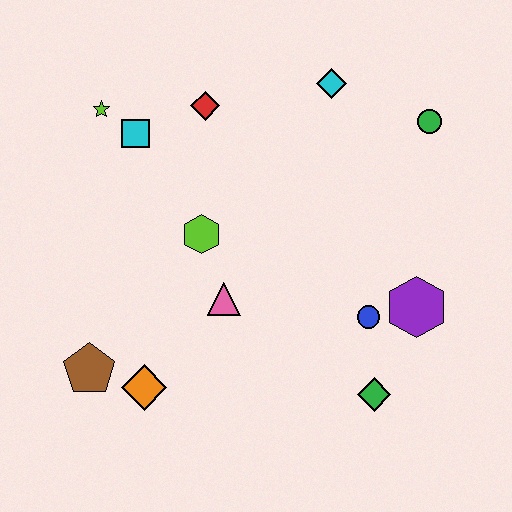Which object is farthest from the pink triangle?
The green circle is farthest from the pink triangle.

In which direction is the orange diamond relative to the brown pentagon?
The orange diamond is to the right of the brown pentagon.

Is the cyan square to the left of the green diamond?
Yes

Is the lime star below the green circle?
No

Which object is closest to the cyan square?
The lime star is closest to the cyan square.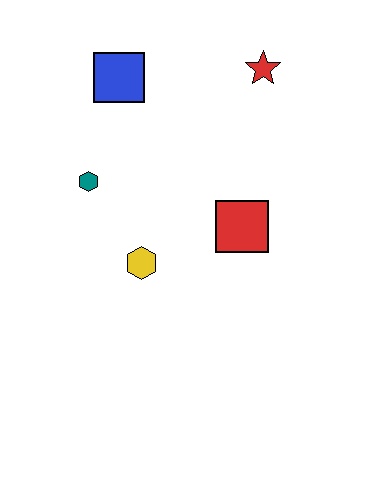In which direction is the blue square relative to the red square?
The blue square is above the red square.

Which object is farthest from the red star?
The yellow hexagon is farthest from the red star.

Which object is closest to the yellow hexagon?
The teal hexagon is closest to the yellow hexagon.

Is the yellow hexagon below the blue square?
Yes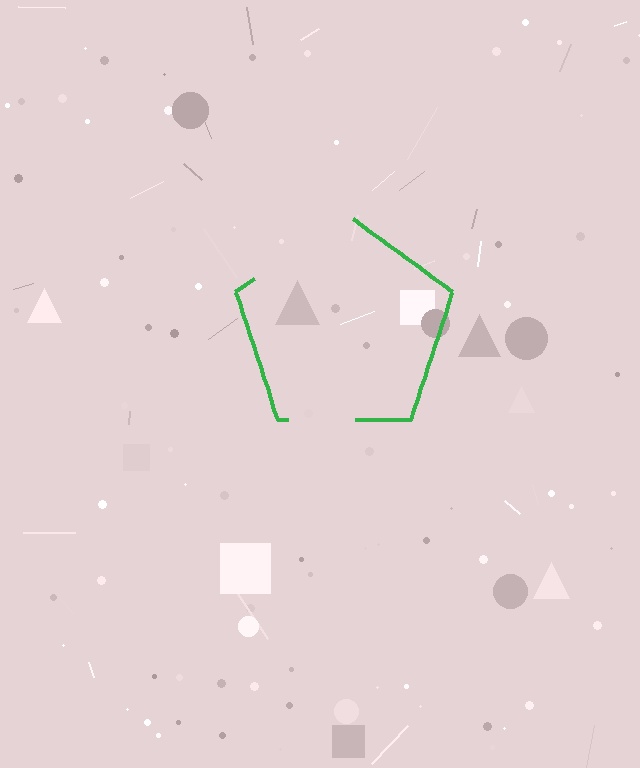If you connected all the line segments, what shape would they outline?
They would outline a pentagon.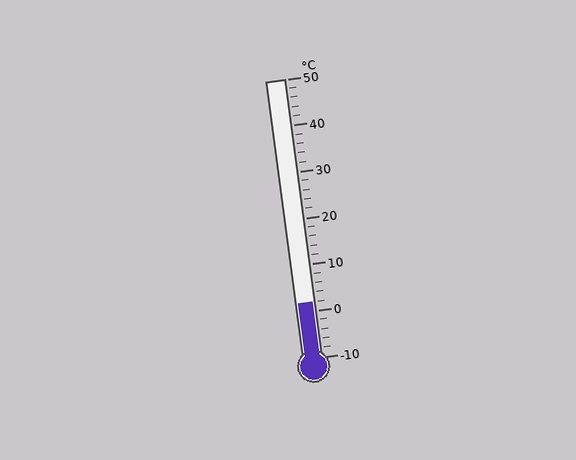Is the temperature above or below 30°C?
The temperature is below 30°C.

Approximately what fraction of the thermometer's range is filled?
The thermometer is filled to approximately 20% of its range.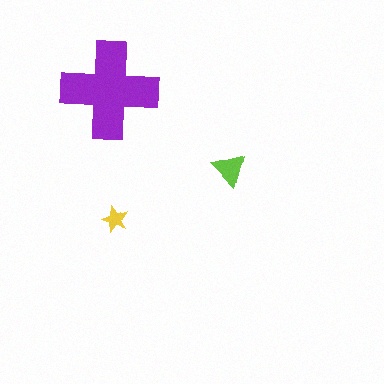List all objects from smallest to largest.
The yellow star, the lime triangle, the purple cross.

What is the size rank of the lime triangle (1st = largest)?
2nd.